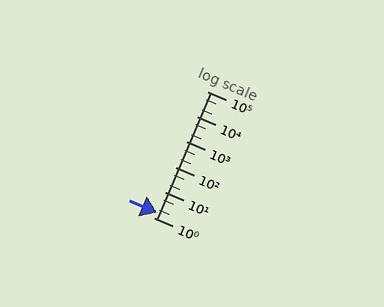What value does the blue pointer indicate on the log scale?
The pointer indicates approximately 1.6.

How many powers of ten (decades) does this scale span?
The scale spans 5 decades, from 1 to 100000.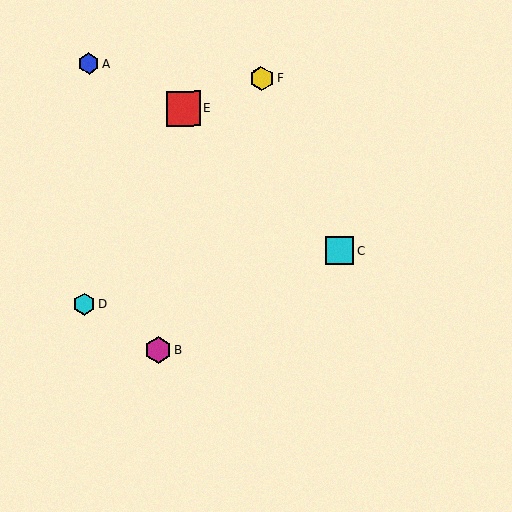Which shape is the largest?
The red square (labeled E) is the largest.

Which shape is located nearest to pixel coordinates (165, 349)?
The magenta hexagon (labeled B) at (158, 350) is nearest to that location.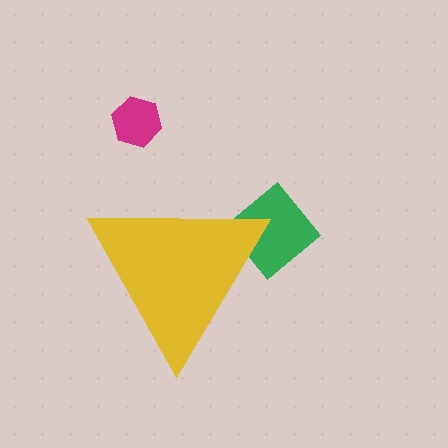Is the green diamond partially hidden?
Yes, the green diamond is partially hidden behind the yellow triangle.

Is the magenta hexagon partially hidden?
No, the magenta hexagon is fully visible.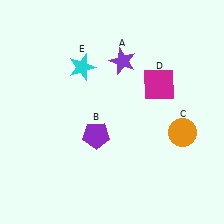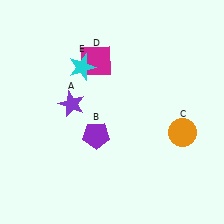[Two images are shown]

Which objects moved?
The objects that moved are: the purple star (A), the magenta square (D).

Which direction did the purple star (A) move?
The purple star (A) moved left.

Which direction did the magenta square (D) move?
The magenta square (D) moved left.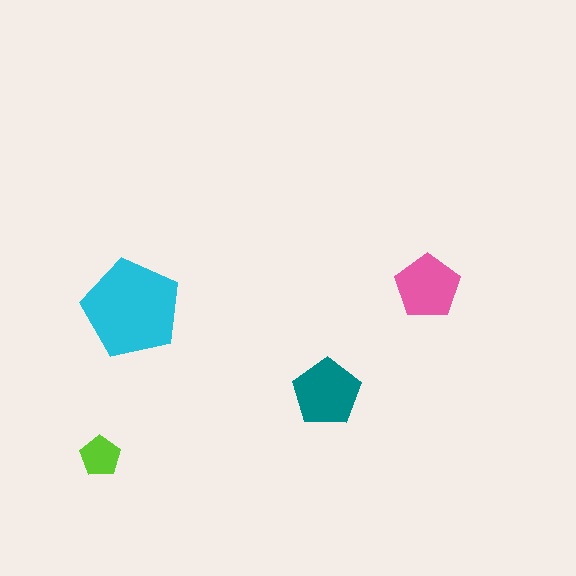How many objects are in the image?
There are 4 objects in the image.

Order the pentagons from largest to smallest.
the cyan one, the teal one, the pink one, the lime one.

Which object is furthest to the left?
The lime pentagon is leftmost.